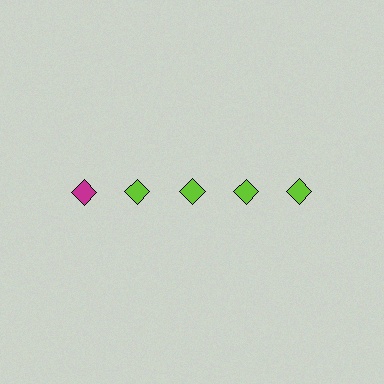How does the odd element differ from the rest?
It has a different color: magenta instead of lime.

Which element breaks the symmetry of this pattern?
The magenta diamond in the top row, leftmost column breaks the symmetry. All other shapes are lime diamonds.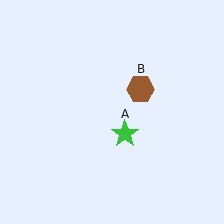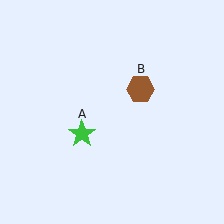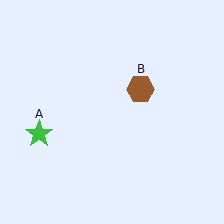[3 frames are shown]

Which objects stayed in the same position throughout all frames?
Brown hexagon (object B) remained stationary.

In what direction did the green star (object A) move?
The green star (object A) moved left.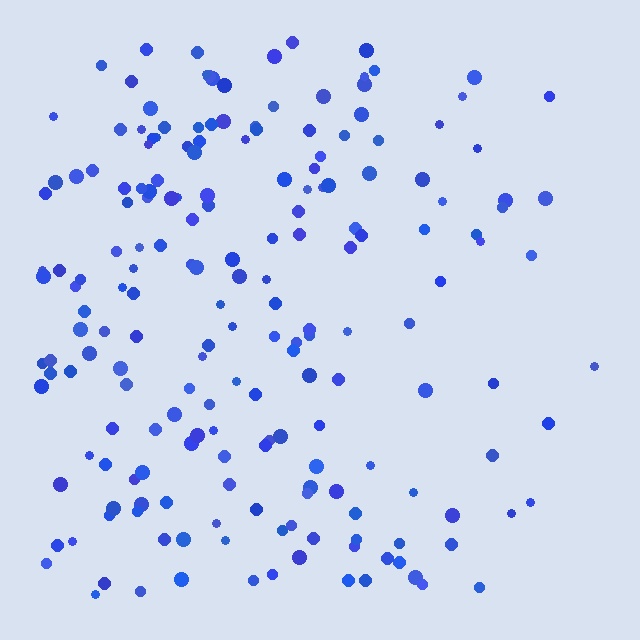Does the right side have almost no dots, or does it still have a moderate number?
Still a moderate number, just noticeably fewer than the left.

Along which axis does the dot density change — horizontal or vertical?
Horizontal.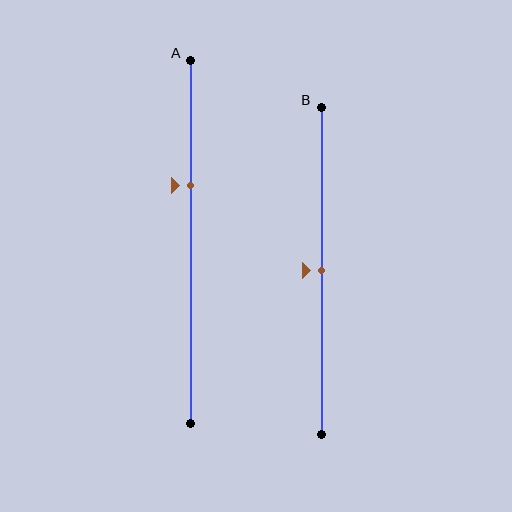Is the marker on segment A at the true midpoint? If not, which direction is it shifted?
No, the marker on segment A is shifted upward by about 15% of the segment length.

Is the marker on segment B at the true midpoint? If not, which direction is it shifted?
Yes, the marker on segment B is at the true midpoint.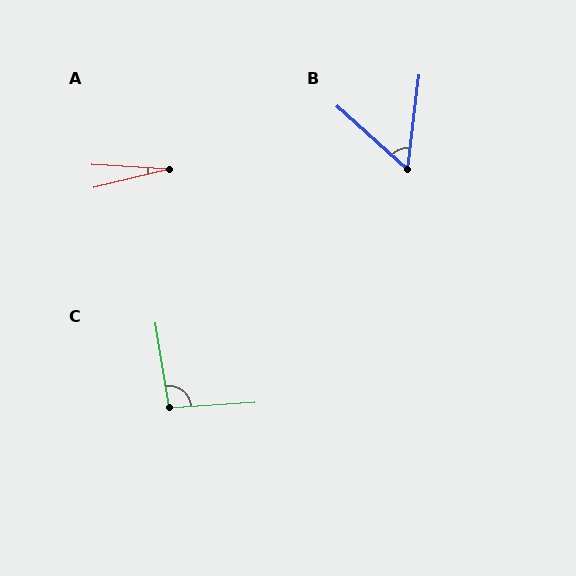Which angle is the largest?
C, at approximately 95 degrees.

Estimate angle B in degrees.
Approximately 55 degrees.